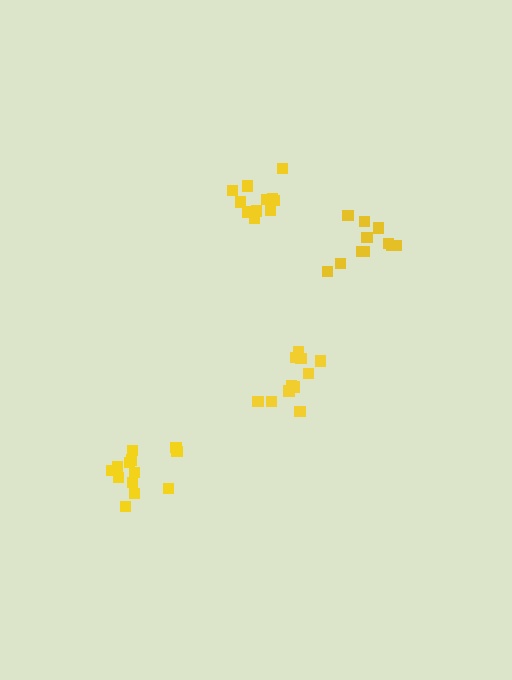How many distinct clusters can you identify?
There are 4 distinct clusters.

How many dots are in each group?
Group 1: 12 dots, Group 2: 11 dots, Group 3: 13 dots, Group 4: 11 dots (47 total).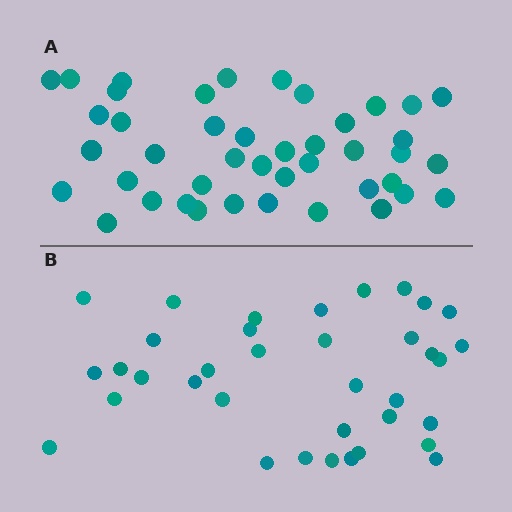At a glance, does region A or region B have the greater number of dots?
Region A (the top region) has more dots.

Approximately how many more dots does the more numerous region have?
Region A has roughly 8 or so more dots than region B.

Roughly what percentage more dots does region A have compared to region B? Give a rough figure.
About 20% more.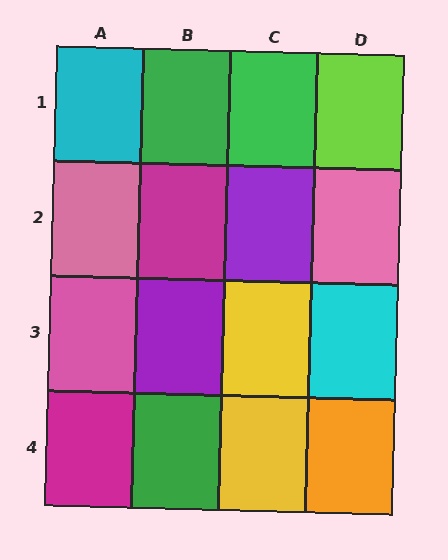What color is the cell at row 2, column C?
Purple.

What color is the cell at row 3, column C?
Yellow.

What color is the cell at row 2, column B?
Magenta.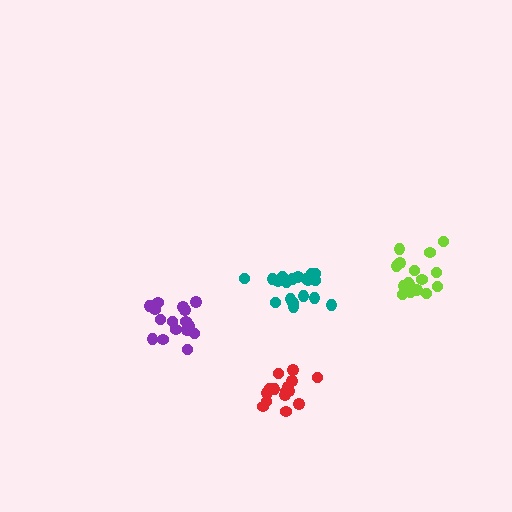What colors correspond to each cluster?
The clusters are colored: lime, purple, teal, red.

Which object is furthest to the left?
The purple cluster is leftmost.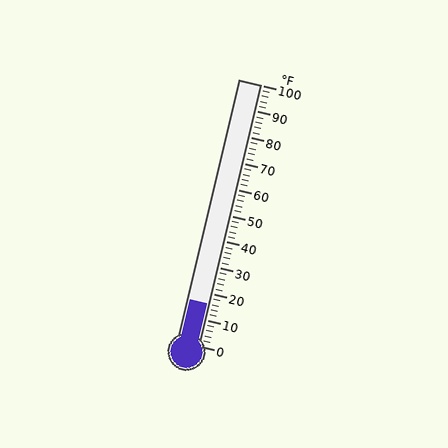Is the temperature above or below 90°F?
The temperature is below 90°F.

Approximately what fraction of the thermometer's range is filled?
The thermometer is filled to approximately 15% of its range.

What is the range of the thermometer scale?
The thermometer scale ranges from 0°F to 100°F.